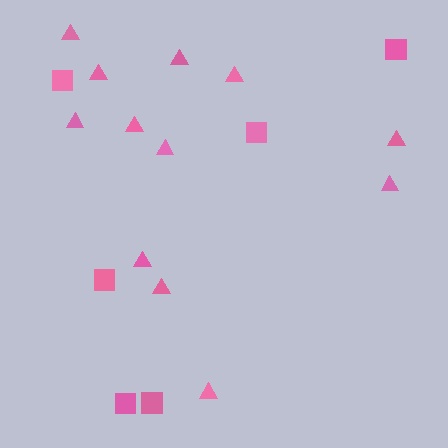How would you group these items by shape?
There are 2 groups: one group of triangles (12) and one group of squares (6).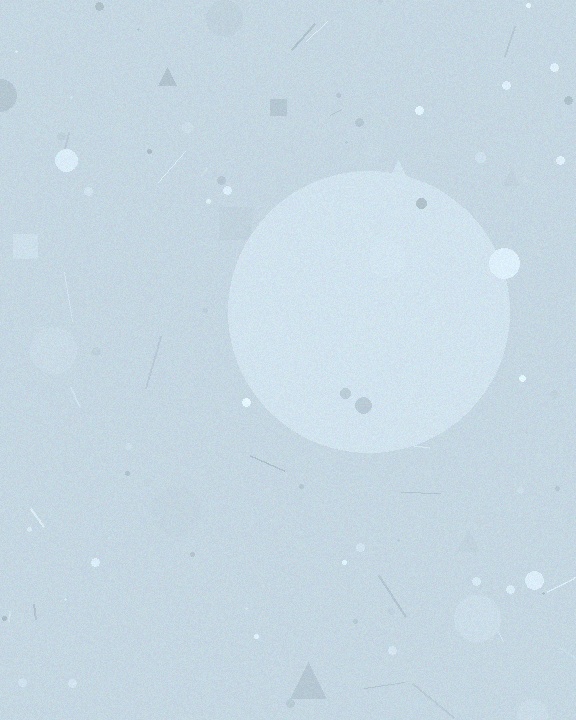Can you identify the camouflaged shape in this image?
The camouflaged shape is a circle.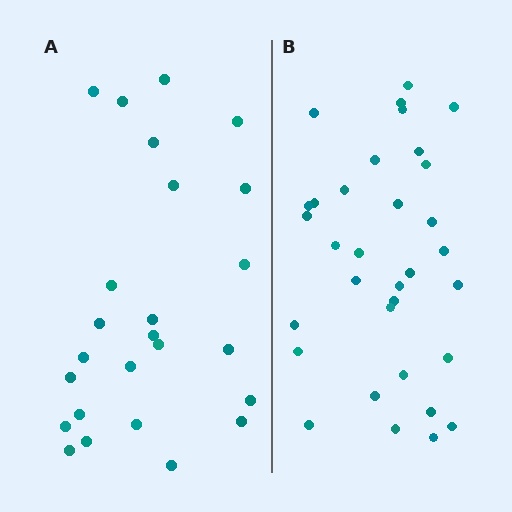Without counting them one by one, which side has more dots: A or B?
Region B (the right region) has more dots.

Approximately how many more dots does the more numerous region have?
Region B has roughly 8 or so more dots than region A.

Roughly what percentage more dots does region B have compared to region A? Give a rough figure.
About 30% more.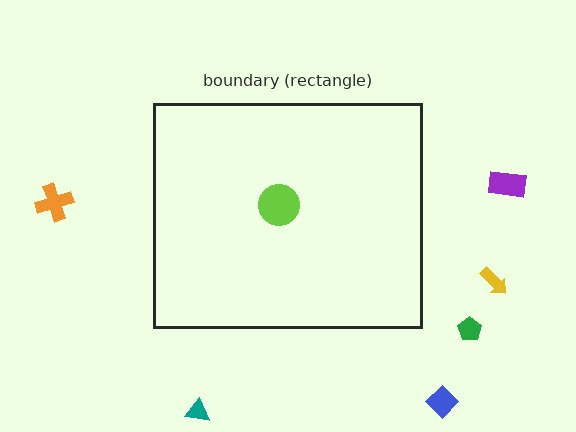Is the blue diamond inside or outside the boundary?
Outside.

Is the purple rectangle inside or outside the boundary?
Outside.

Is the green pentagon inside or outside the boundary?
Outside.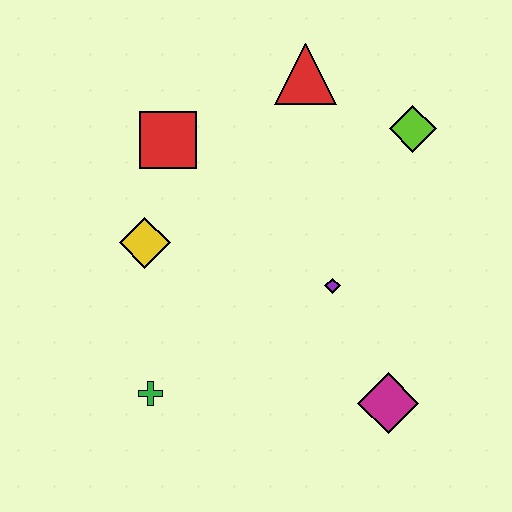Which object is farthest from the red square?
The magenta diamond is farthest from the red square.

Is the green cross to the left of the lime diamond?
Yes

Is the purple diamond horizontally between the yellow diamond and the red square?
No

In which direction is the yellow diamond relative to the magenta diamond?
The yellow diamond is to the left of the magenta diamond.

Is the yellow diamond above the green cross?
Yes